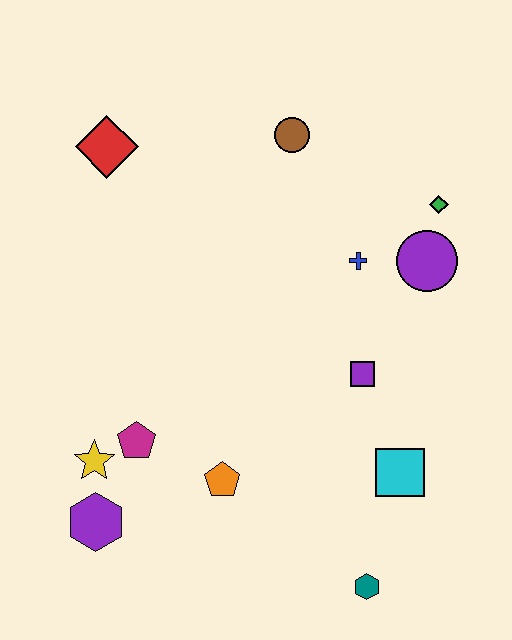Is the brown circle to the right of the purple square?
No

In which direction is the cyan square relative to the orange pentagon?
The cyan square is to the right of the orange pentagon.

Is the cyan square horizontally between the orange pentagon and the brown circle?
No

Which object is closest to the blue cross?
The purple circle is closest to the blue cross.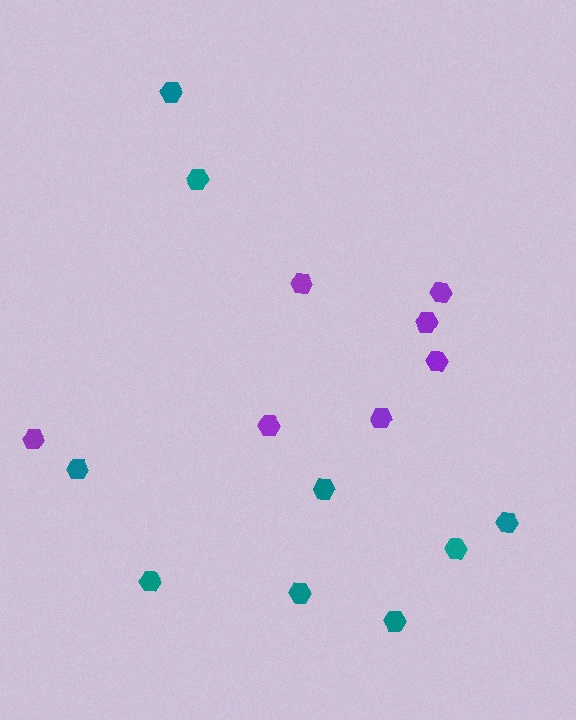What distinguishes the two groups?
There are 2 groups: one group of teal hexagons (9) and one group of purple hexagons (7).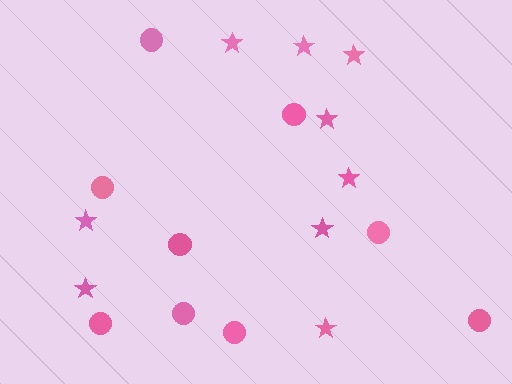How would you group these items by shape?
There are 2 groups: one group of circles (9) and one group of stars (9).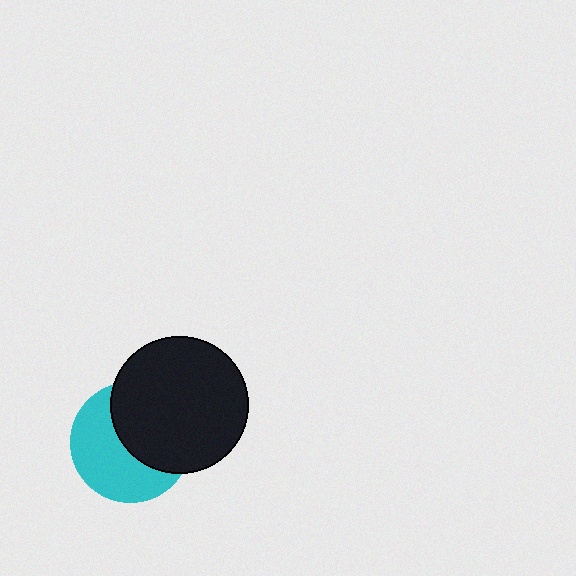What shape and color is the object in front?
The object in front is a black circle.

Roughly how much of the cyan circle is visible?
About half of it is visible (roughly 52%).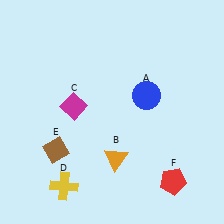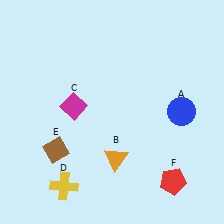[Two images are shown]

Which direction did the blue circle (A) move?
The blue circle (A) moved right.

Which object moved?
The blue circle (A) moved right.